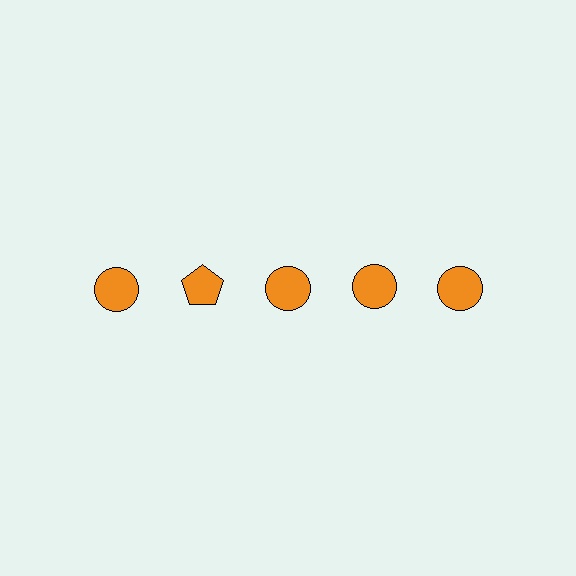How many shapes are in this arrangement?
There are 5 shapes arranged in a grid pattern.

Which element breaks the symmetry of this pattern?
The orange pentagon in the top row, second from left column breaks the symmetry. All other shapes are orange circles.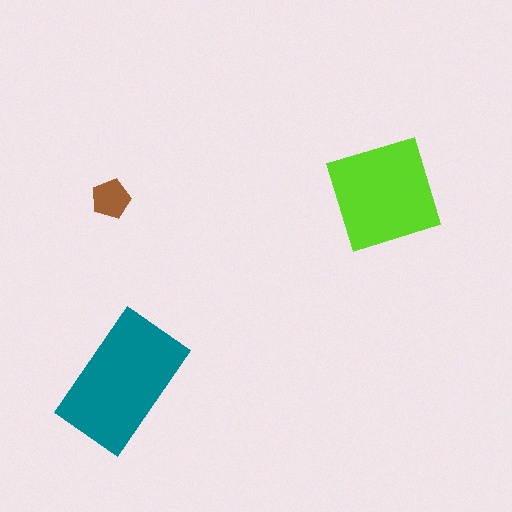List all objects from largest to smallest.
The teal rectangle, the lime diamond, the brown pentagon.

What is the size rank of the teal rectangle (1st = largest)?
1st.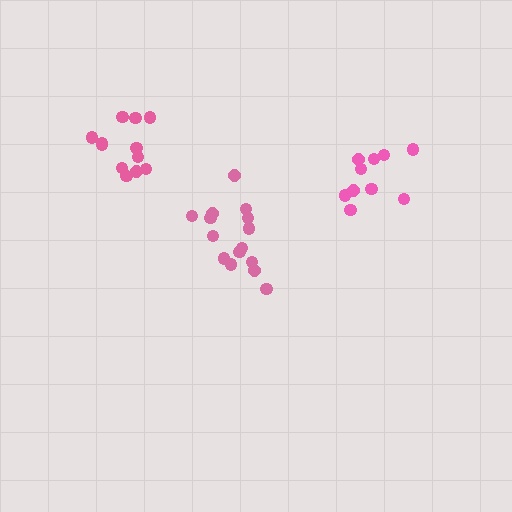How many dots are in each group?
Group 1: 12 dots, Group 2: 10 dots, Group 3: 15 dots (37 total).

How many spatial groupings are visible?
There are 3 spatial groupings.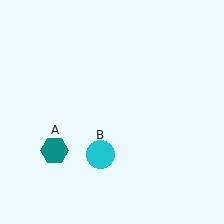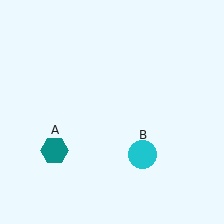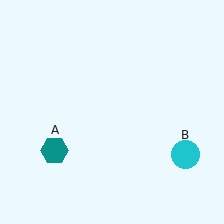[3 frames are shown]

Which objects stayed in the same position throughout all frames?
Teal hexagon (object A) remained stationary.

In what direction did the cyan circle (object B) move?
The cyan circle (object B) moved right.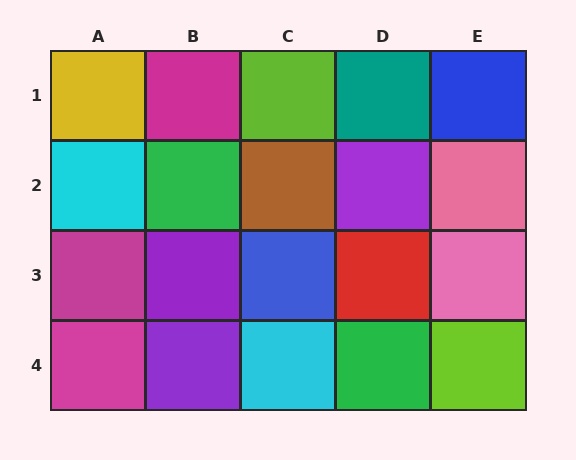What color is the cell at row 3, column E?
Pink.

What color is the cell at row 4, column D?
Green.